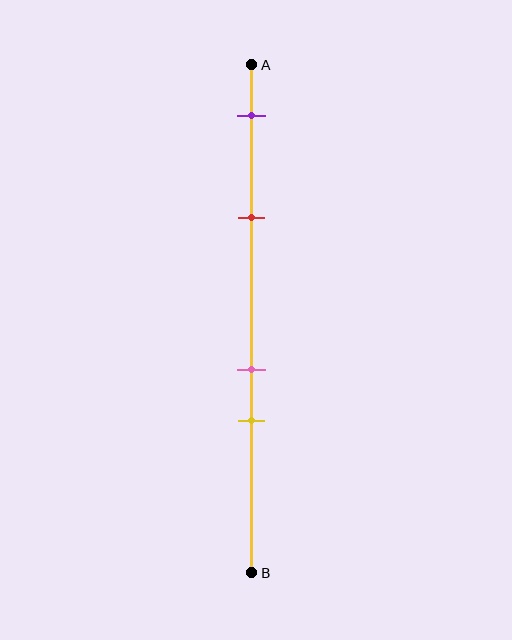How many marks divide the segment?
There are 4 marks dividing the segment.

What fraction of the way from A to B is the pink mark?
The pink mark is approximately 60% (0.6) of the way from A to B.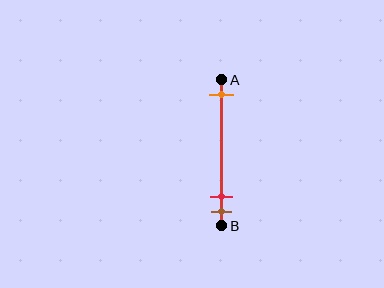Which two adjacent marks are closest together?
The red and brown marks are the closest adjacent pair.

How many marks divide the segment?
There are 3 marks dividing the segment.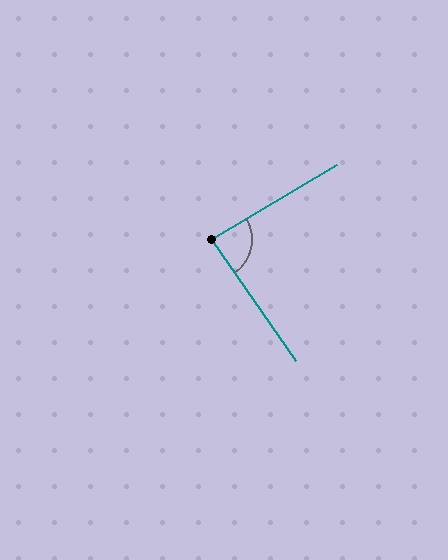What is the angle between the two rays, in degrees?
Approximately 86 degrees.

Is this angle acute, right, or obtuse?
It is approximately a right angle.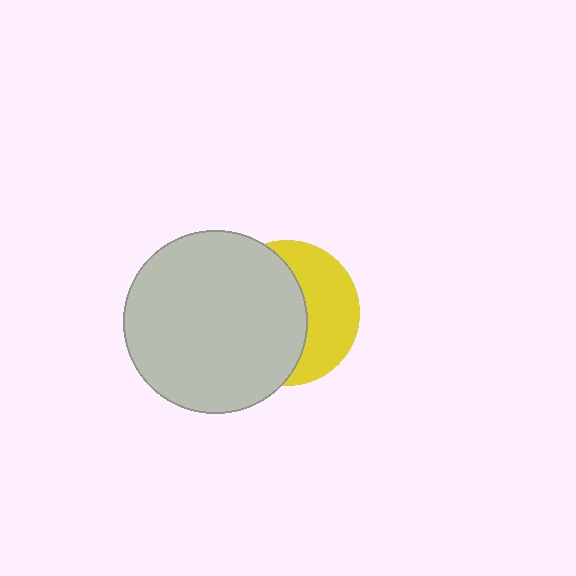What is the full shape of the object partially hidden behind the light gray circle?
The partially hidden object is a yellow circle.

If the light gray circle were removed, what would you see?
You would see the complete yellow circle.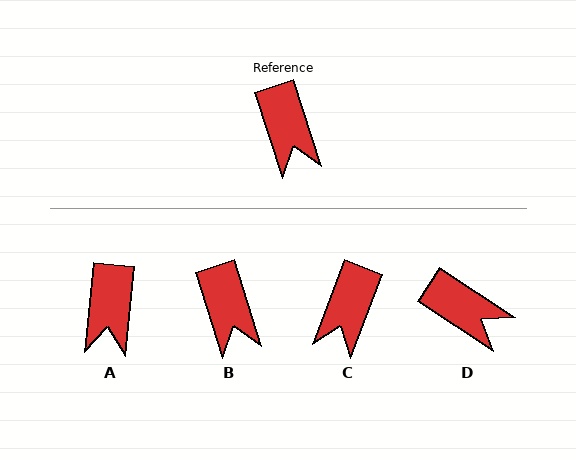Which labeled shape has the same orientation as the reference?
B.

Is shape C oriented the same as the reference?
No, it is off by about 39 degrees.